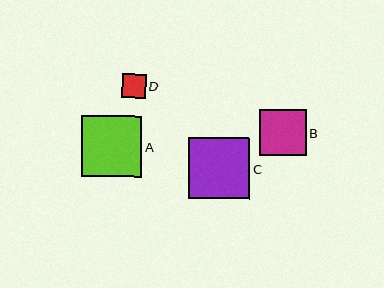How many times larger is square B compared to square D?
Square B is approximately 1.9 times the size of square D.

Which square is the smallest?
Square D is the smallest with a size of approximately 24 pixels.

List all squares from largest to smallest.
From largest to smallest: C, A, B, D.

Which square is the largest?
Square C is the largest with a size of approximately 61 pixels.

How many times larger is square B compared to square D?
Square B is approximately 1.9 times the size of square D.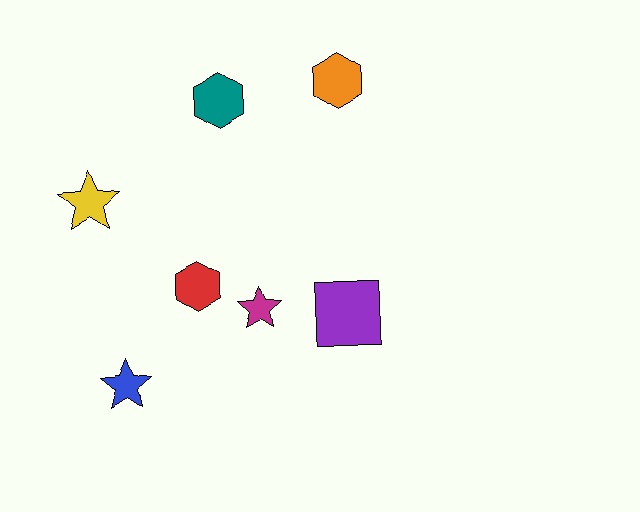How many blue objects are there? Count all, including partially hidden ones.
There is 1 blue object.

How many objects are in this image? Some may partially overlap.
There are 7 objects.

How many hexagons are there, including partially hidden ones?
There are 3 hexagons.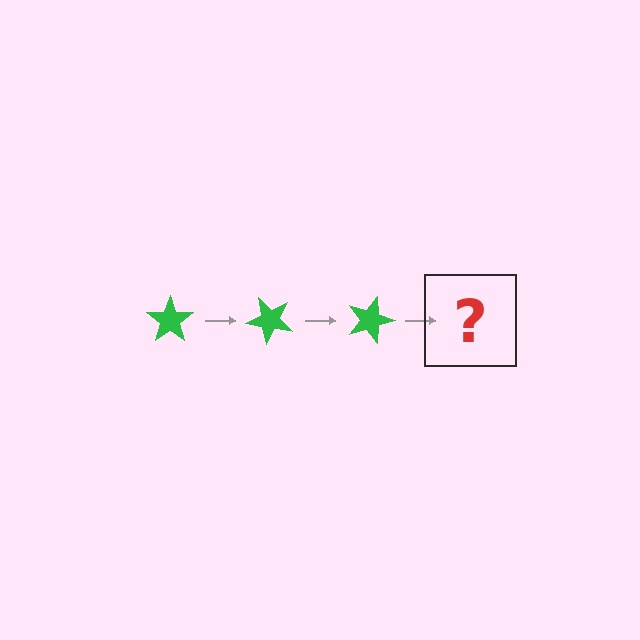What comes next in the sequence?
The next element should be a green star rotated 135 degrees.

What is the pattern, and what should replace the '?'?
The pattern is that the star rotates 45 degrees each step. The '?' should be a green star rotated 135 degrees.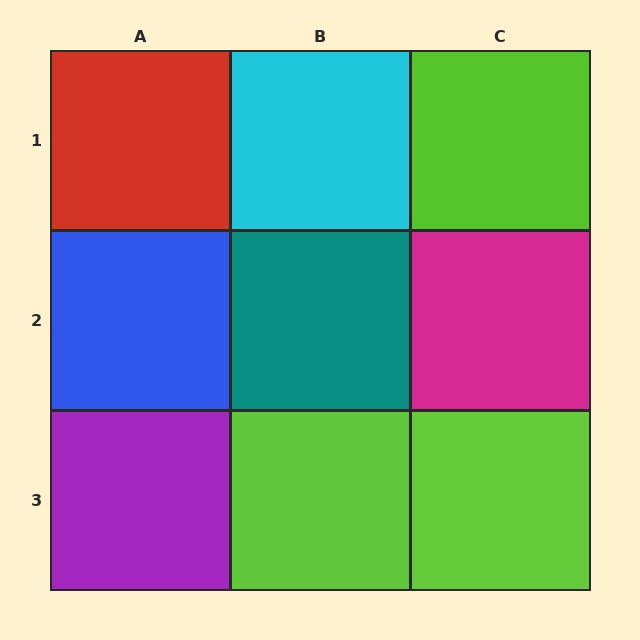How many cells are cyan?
1 cell is cyan.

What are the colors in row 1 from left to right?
Red, cyan, lime.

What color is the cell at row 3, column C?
Lime.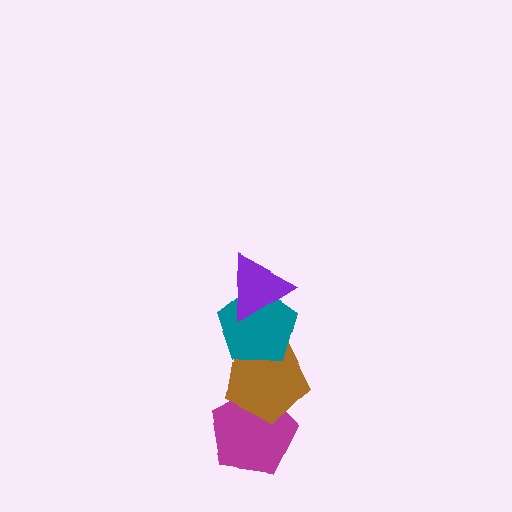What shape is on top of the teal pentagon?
The purple triangle is on top of the teal pentagon.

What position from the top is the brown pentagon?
The brown pentagon is 3rd from the top.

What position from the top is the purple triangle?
The purple triangle is 1st from the top.